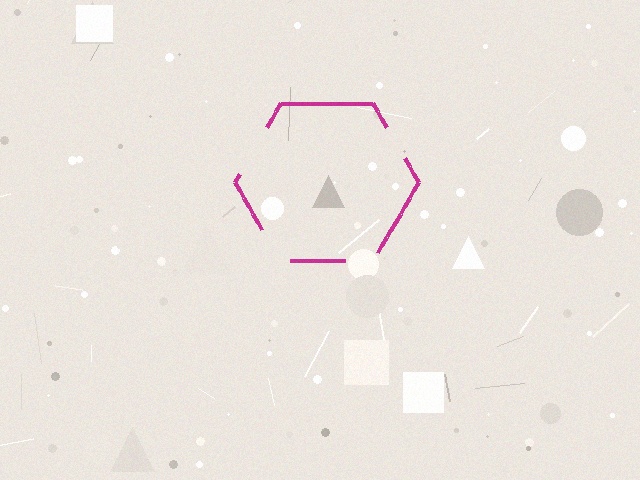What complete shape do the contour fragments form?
The contour fragments form a hexagon.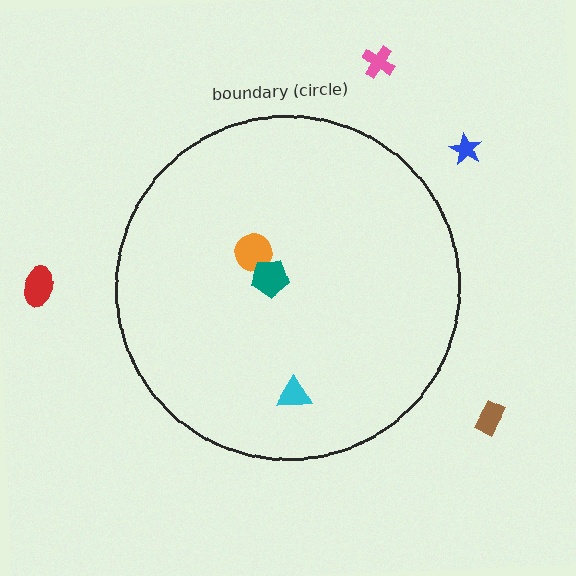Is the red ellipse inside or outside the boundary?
Outside.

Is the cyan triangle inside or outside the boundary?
Inside.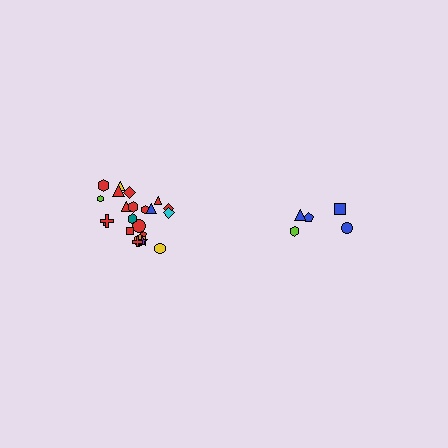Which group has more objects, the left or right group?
The left group.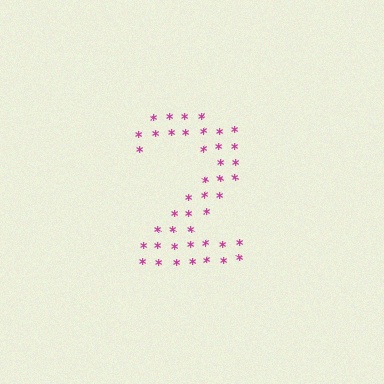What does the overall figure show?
The overall figure shows the digit 2.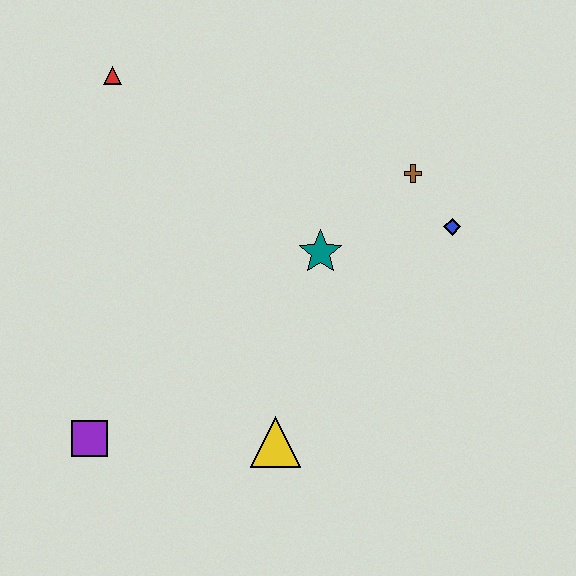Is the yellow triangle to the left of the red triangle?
No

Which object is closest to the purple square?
The yellow triangle is closest to the purple square.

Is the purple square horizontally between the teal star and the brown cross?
No